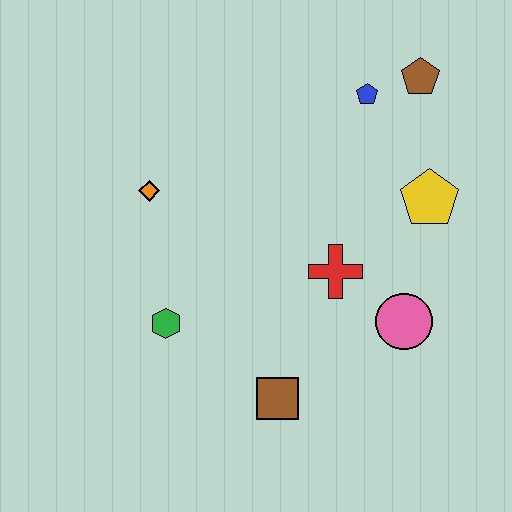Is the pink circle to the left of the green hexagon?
No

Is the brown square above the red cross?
No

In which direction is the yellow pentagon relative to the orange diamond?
The yellow pentagon is to the right of the orange diamond.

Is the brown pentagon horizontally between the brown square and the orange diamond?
No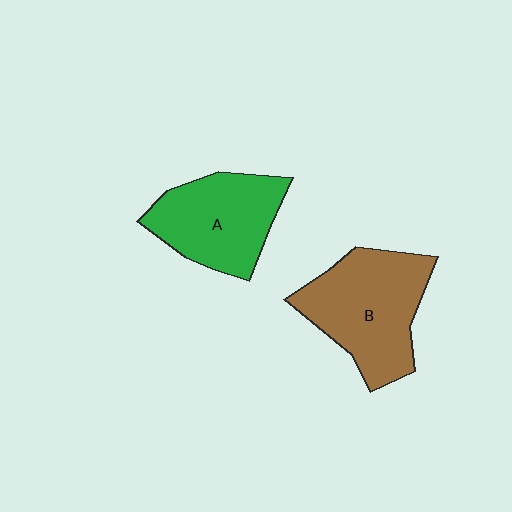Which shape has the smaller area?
Shape A (green).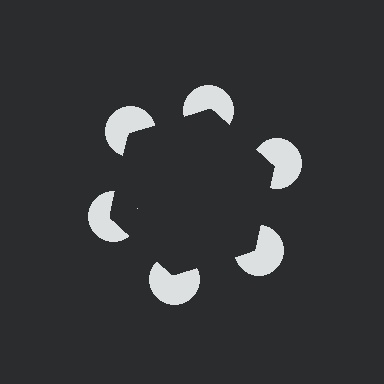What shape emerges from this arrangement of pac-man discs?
An illusory hexagon — its edges are inferred from the aligned wedge cuts in the pac-man discs, not physically drawn.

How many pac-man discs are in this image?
There are 6 — one at each vertex of the illusory hexagon.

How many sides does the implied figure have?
6 sides.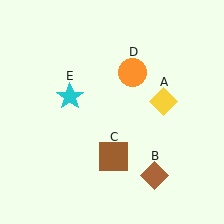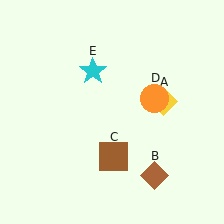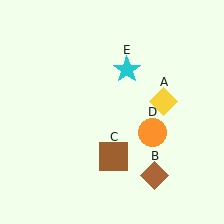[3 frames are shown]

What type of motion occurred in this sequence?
The orange circle (object D), cyan star (object E) rotated clockwise around the center of the scene.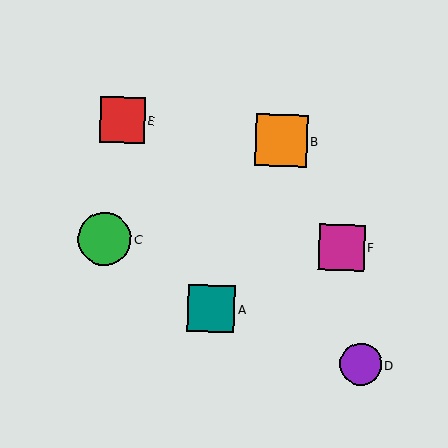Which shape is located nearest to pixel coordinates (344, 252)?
The magenta square (labeled F) at (342, 247) is nearest to that location.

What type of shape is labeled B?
Shape B is an orange square.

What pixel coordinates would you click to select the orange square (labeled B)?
Click at (281, 141) to select the orange square B.